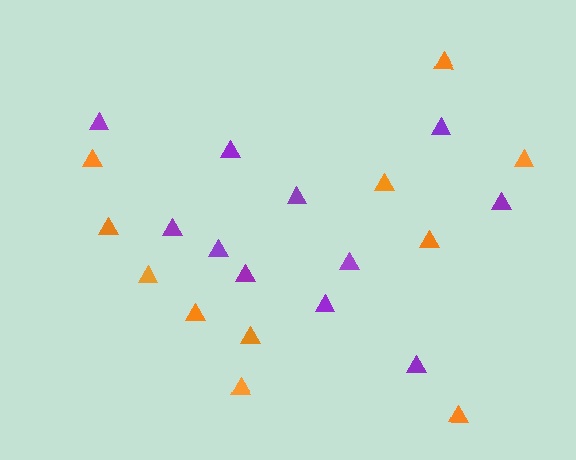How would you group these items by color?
There are 2 groups: one group of orange triangles (11) and one group of purple triangles (11).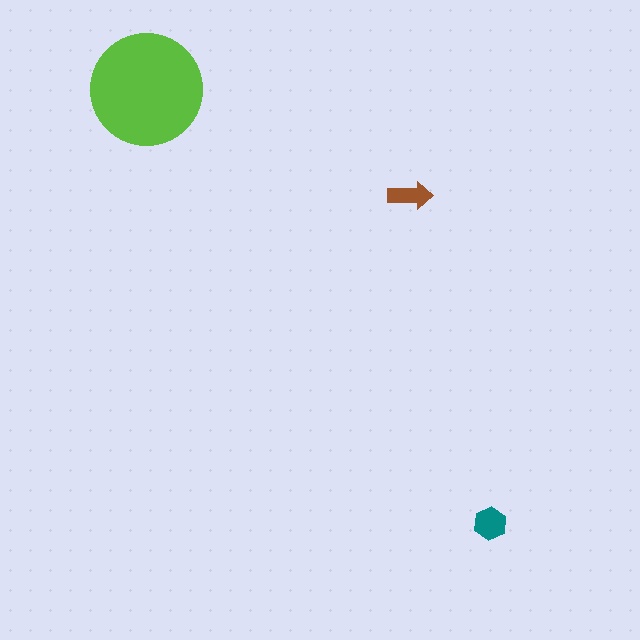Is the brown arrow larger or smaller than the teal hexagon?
Smaller.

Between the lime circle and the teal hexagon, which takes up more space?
The lime circle.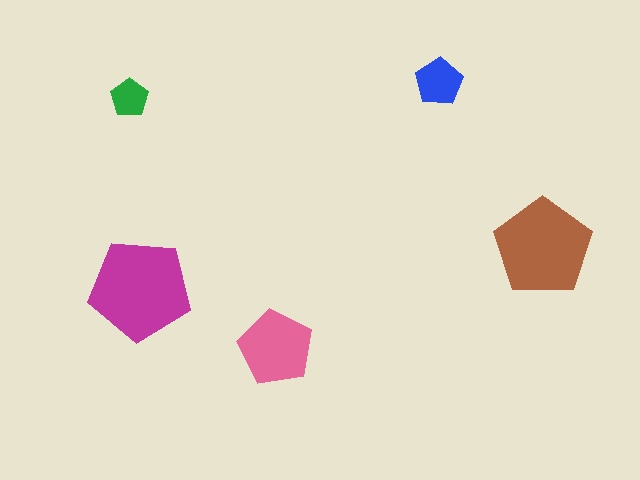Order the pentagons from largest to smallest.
the magenta one, the brown one, the pink one, the blue one, the green one.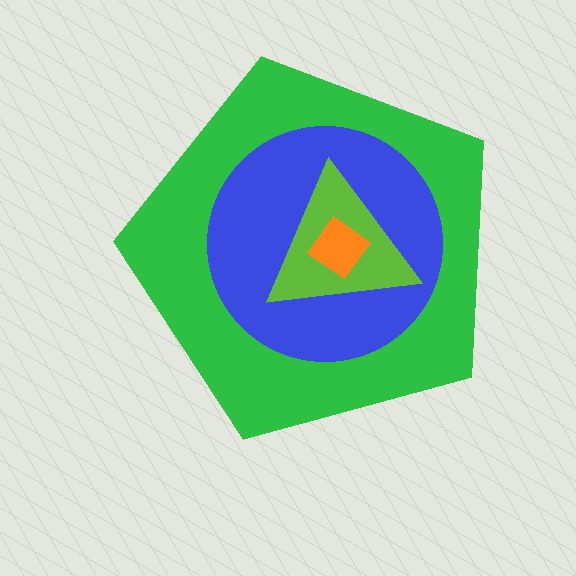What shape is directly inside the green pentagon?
The blue circle.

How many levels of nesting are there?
4.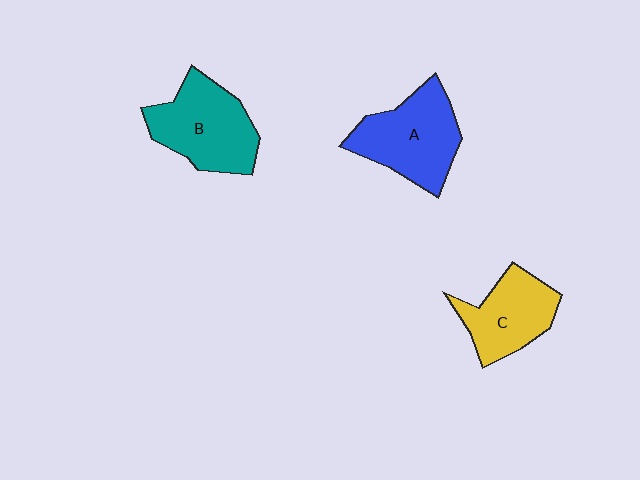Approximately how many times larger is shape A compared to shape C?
Approximately 1.3 times.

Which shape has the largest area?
Shape A (blue).